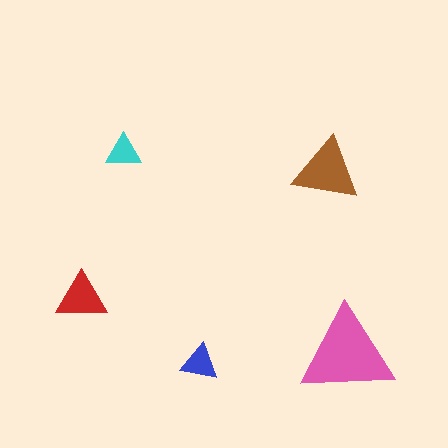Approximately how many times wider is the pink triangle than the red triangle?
About 2 times wider.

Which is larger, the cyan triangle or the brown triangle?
The brown one.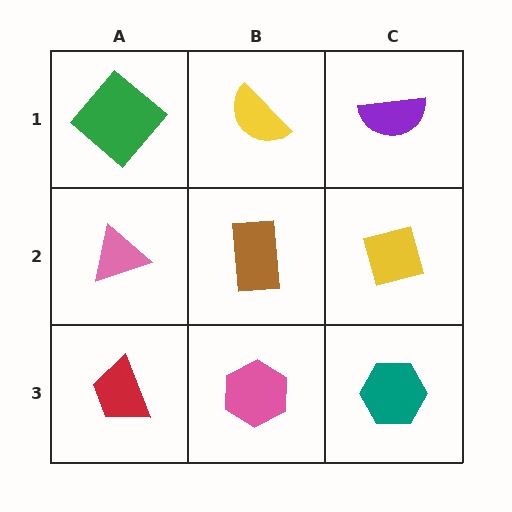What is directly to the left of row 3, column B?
A red trapezoid.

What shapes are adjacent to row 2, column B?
A yellow semicircle (row 1, column B), a pink hexagon (row 3, column B), a pink triangle (row 2, column A), a yellow square (row 2, column C).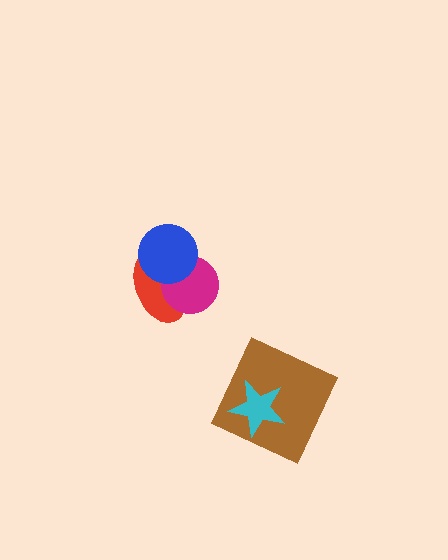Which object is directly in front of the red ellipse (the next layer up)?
The magenta circle is directly in front of the red ellipse.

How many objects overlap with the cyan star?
1 object overlaps with the cyan star.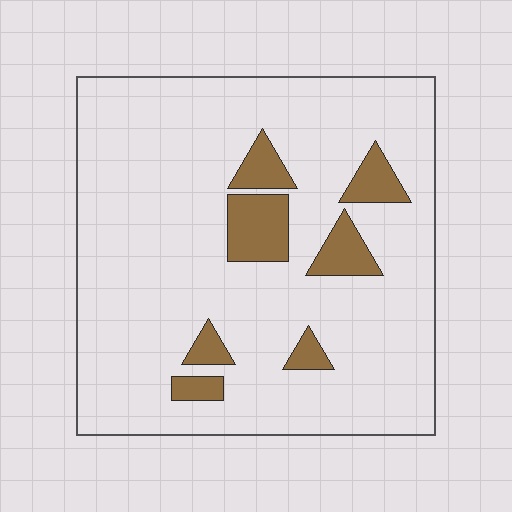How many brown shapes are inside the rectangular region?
7.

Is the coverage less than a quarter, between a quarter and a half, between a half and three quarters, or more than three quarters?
Less than a quarter.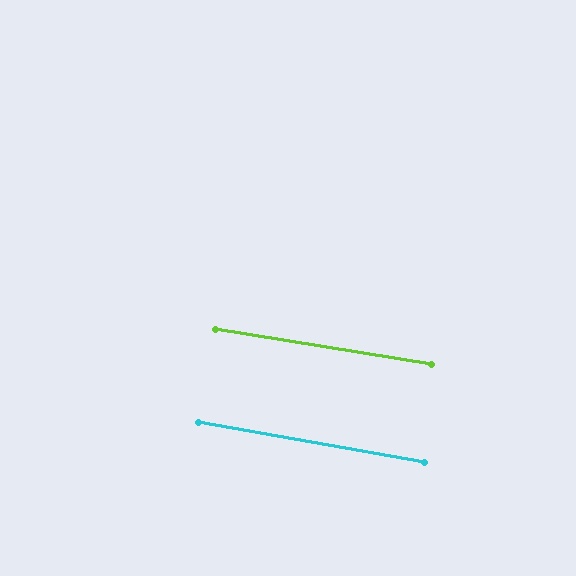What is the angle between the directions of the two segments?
Approximately 1 degree.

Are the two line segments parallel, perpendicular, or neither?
Parallel — their directions differ by only 0.9°.